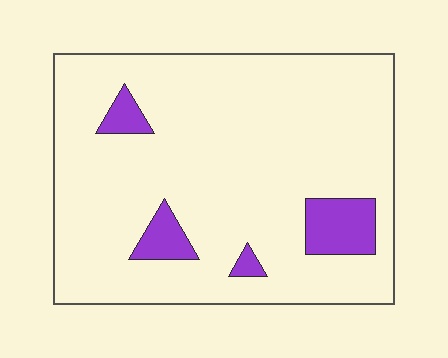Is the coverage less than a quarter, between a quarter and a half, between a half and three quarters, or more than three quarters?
Less than a quarter.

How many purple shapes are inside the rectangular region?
4.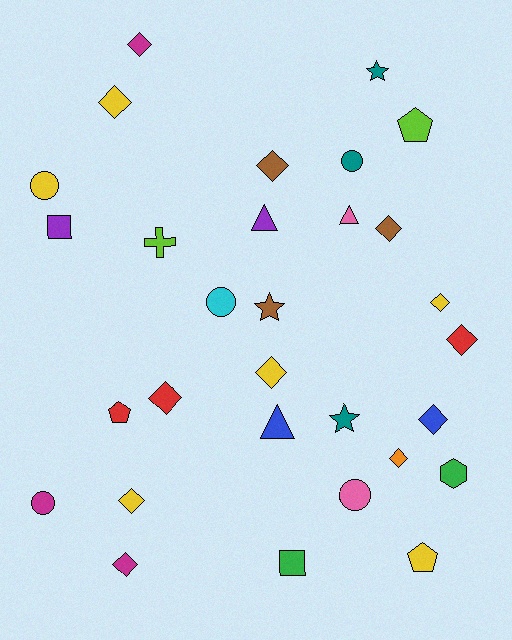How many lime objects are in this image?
There are 2 lime objects.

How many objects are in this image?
There are 30 objects.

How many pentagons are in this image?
There are 3 pentagons.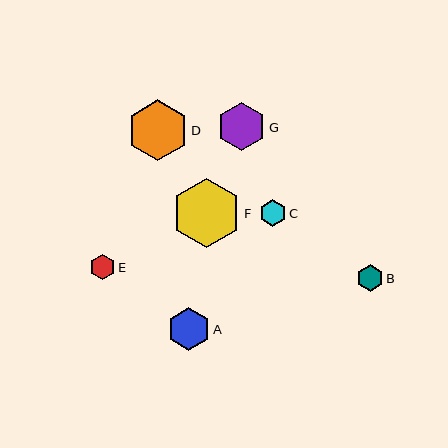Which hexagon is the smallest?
Hexagon E is the smallest with a size of approximately 25 pixels.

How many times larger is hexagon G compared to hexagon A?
Hexagon G is approximately 1.1 times the size of hexagon A.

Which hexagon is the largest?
Hexagon F is the largest with a size of approximately 70 pixels.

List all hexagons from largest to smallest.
From largest to smallest: F, D, G, A, B, C, E.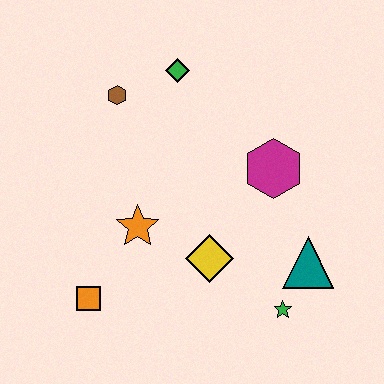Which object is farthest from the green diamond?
The green star is farthest from the green diamond.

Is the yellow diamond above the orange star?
No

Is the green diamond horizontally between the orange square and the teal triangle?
Yes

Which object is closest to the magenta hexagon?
The teal triangle is closest to the magenta hexagon.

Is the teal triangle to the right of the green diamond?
Yes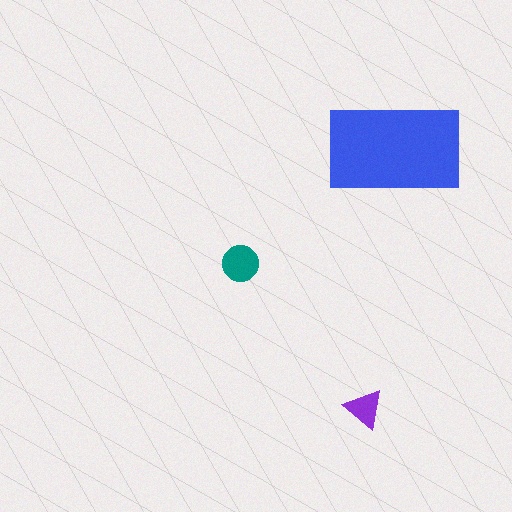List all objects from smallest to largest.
The purple triangle, the teal circle, the blue rectangle.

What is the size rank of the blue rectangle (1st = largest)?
1st.